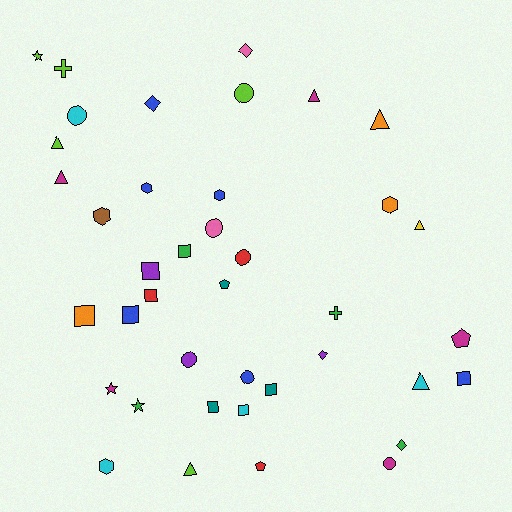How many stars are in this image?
There are 3 stars.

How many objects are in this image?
There are 40 objects.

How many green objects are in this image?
There are 4 green objects.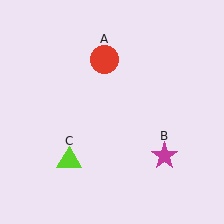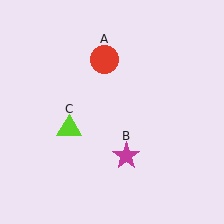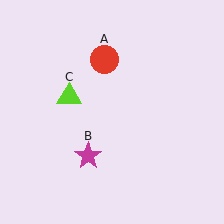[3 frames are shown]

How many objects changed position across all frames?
2 objects changed position: magenta star (object B), lime triangle (object C).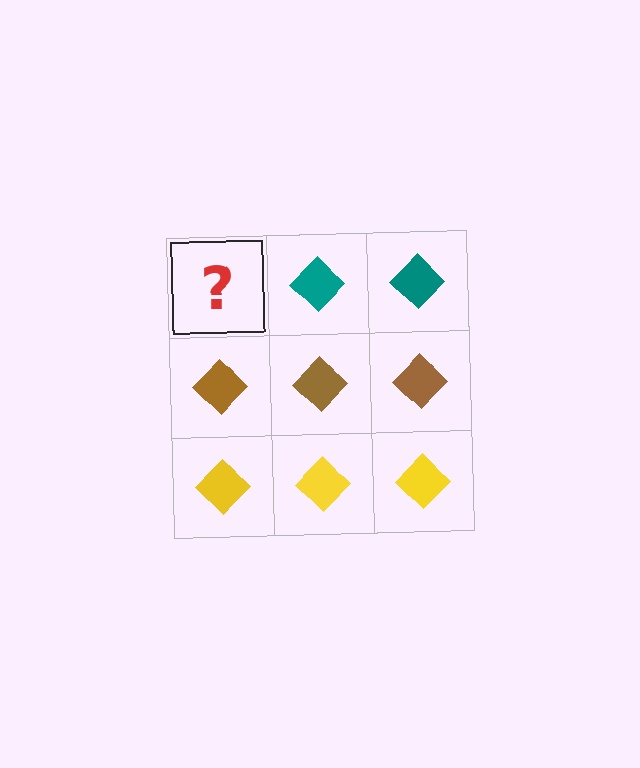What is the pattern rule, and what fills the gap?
The rule is that each row has a consistent color. The gap should be filled with a teal diamond.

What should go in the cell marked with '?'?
The missing cell should contain a teal diamond.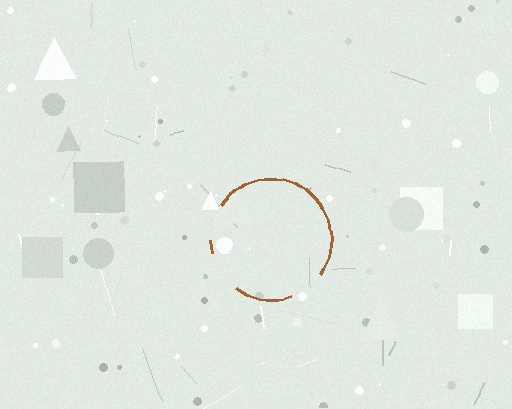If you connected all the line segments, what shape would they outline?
They would outline a circle.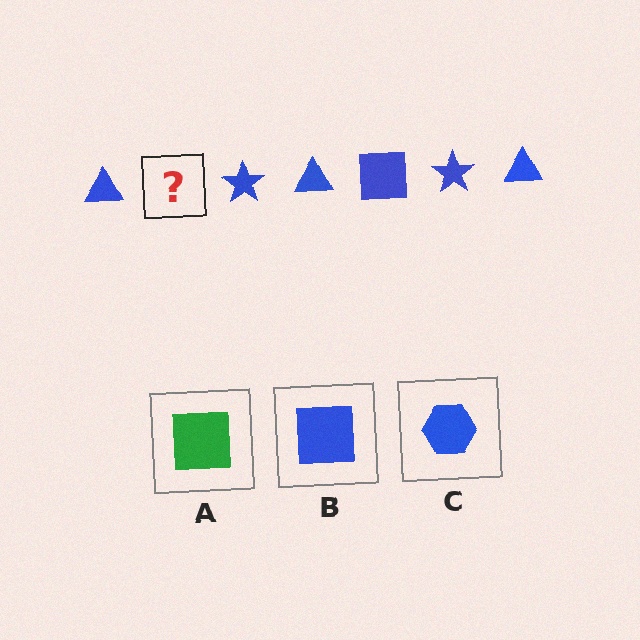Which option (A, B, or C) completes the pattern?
B.